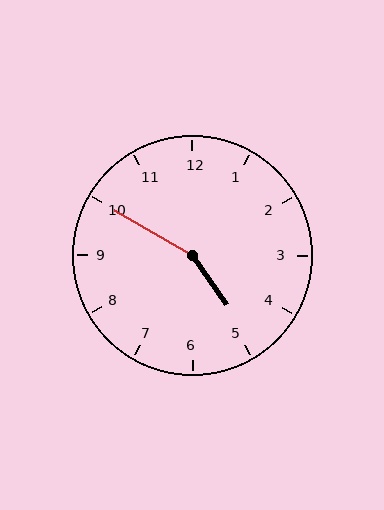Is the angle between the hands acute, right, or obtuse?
It is obtuse.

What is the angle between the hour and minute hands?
Approximately 155 degrees.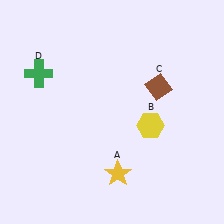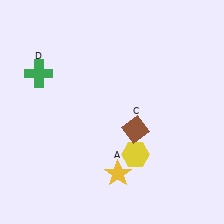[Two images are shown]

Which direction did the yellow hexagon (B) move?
The yellow hexagon (B) moved down.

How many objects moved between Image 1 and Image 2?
2 objects moved between the two images.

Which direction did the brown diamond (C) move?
The brown diamond (C) moved down.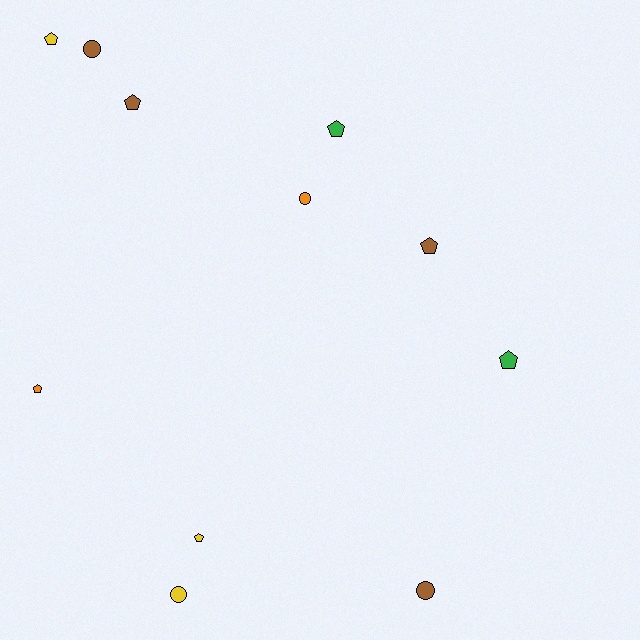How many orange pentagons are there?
There is 1 orange pentagon.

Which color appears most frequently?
Brown, with 4 objects.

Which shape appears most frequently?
Pentagon, with 7 objects.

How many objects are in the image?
There are 11 objects.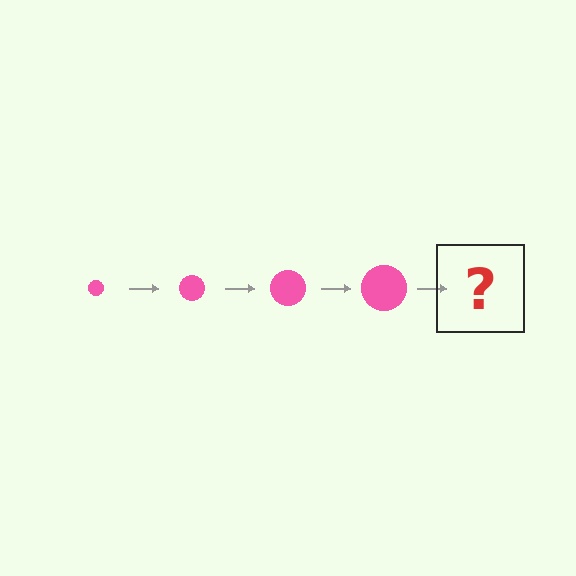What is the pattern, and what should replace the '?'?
The pattern is that the circle gets progressively larger each step. The '?' should be a pink circle, larger than the previous one.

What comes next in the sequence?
The next element should be a pink circle, larger than the previous one.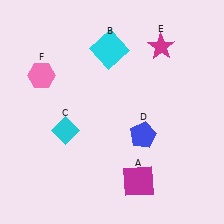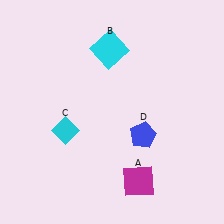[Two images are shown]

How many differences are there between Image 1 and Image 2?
There are 2 differences between the two images.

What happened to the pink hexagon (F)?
The pink hexagon (F) was removed in Image 2. It was in the top-left area of Image 1.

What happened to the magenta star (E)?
The magenta star (E) was removed in Image 2. It was in the top-right area of Image 1.